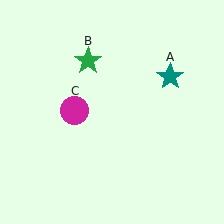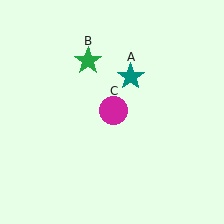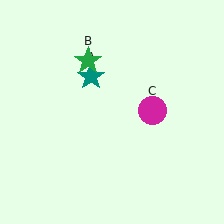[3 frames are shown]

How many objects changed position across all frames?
2 objects changed position: teal star (object A), magenta circle (object C).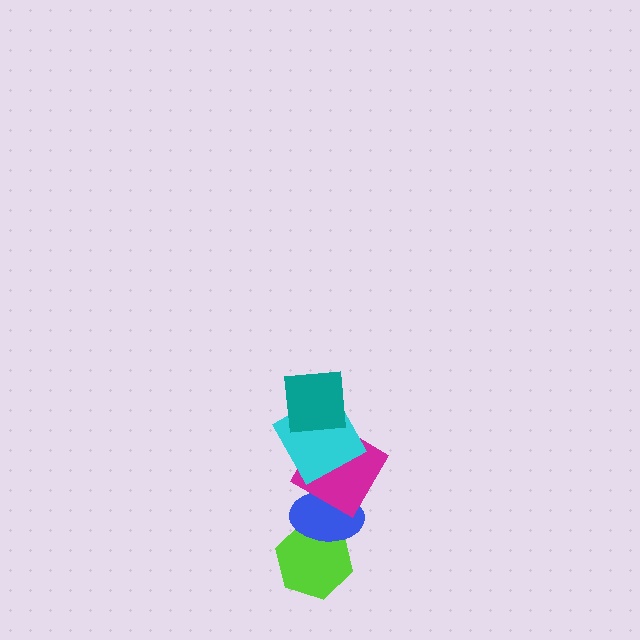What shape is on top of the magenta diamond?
The cyan square is on top of the magenta diamond.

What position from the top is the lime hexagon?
The lime hexagon is 5th from the top.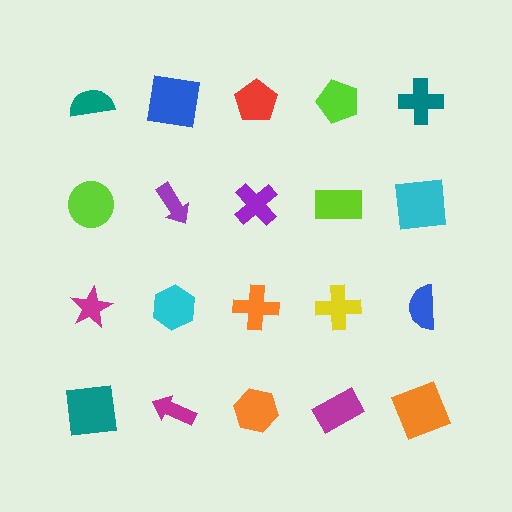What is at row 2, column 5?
A cyan square.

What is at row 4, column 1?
A teal square.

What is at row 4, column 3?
An orange hexagon.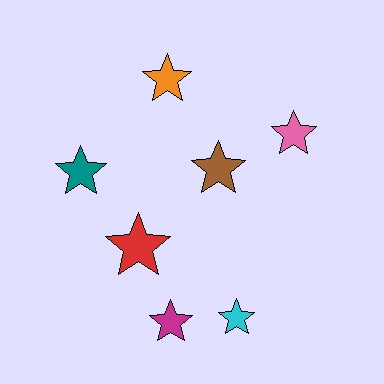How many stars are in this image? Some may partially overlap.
There are 7 stars.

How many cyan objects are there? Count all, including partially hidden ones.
There is 1 cyan object.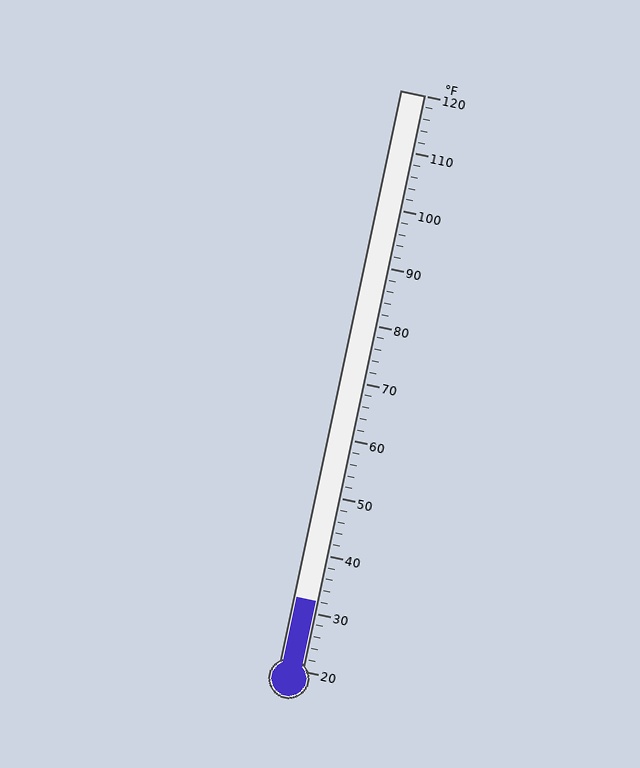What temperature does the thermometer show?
The thermometer shows approximately 32°F.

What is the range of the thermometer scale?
The thermometer scale ranges from 20°F to 120°F.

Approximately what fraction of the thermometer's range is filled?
The thermometer is filled to approximately 10% of its range.